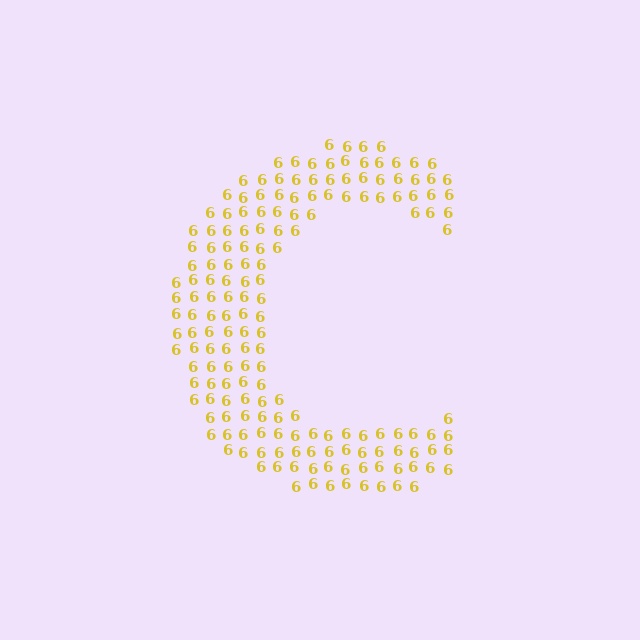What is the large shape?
The large shape is the letter C.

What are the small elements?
The small elements are digit 6's.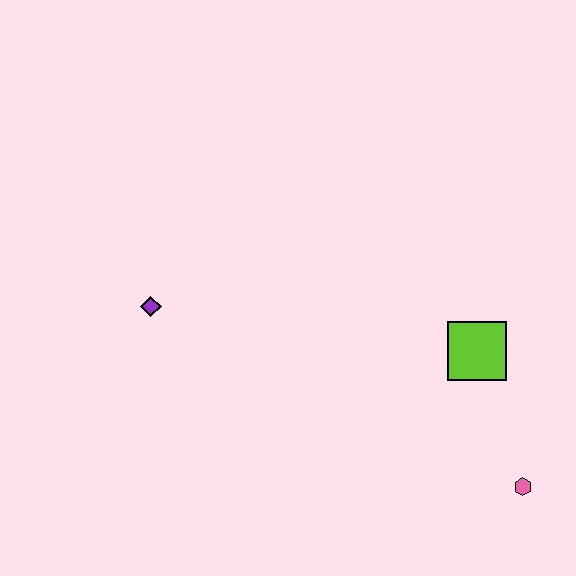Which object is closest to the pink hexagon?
The lime square is closest to the pink hexagon.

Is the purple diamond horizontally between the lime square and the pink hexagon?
No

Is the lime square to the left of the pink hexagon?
Yes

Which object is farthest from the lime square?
The purple diamond is farthest from the lime square.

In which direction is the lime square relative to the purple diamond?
The lime square is to the right of the purple diamond.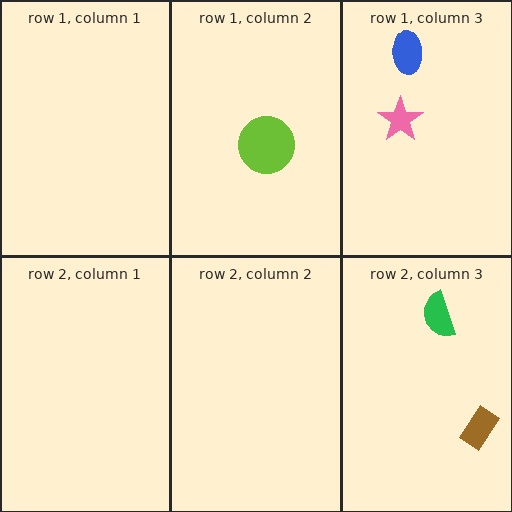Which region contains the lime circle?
The row 1, column 2 region.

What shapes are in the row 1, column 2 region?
The lime circle.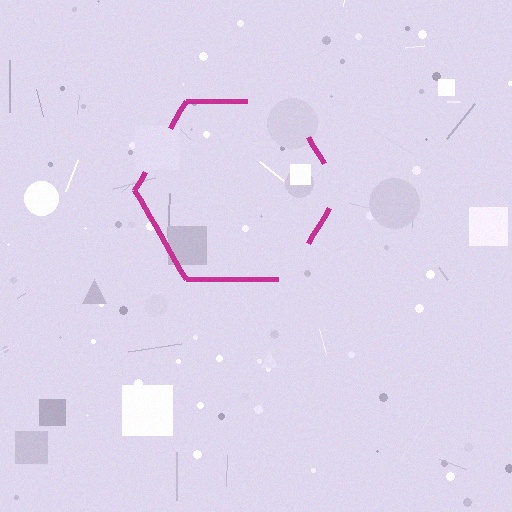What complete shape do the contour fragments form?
The contour fragments form a hexagon.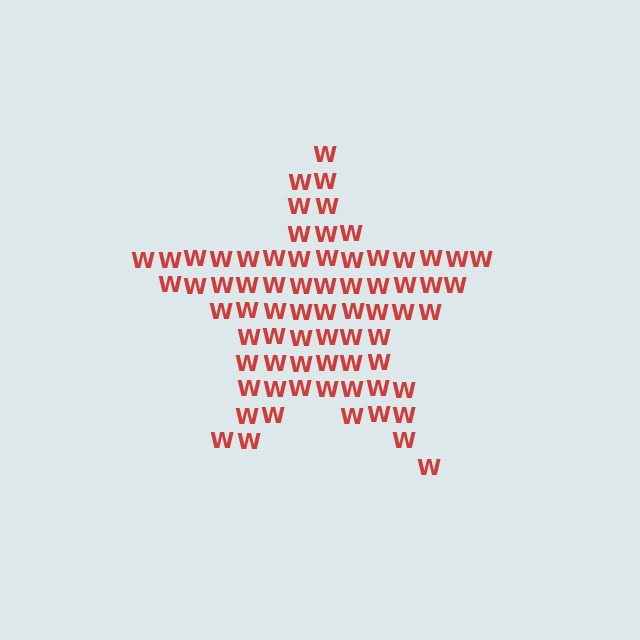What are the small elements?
The small elements are letter W's.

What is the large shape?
The large shape is a star.